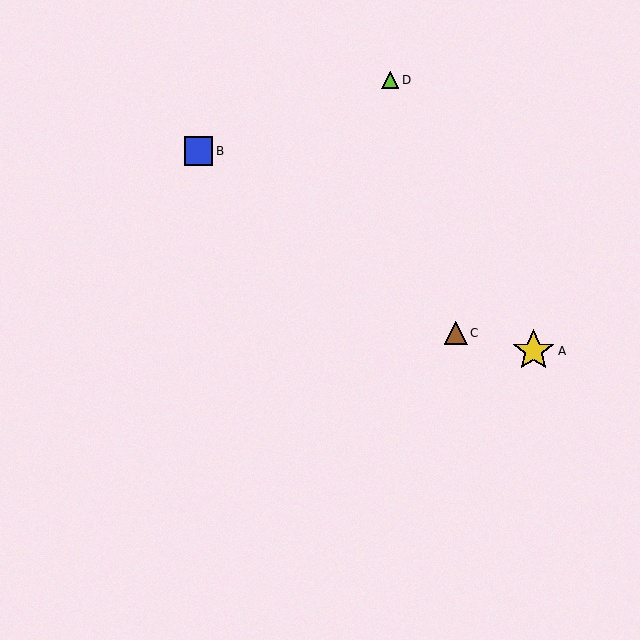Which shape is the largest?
The yellow star (labeled A) is the largest.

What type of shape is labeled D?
Shape D is a lime triangle.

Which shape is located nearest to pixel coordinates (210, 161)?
The blue square (labeled B) at (199, 151) is nearest to that location.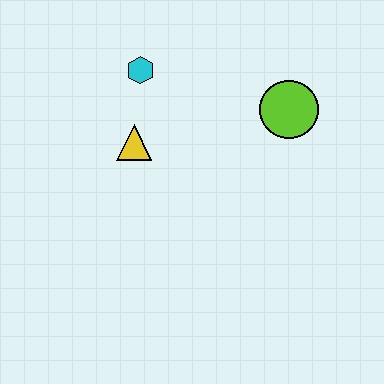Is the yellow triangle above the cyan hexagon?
No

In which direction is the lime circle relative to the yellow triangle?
The lime circle is to the right of the yellow triangle.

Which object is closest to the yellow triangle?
The cyan hexagon is closest to the yellow triangle.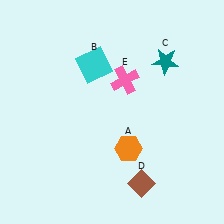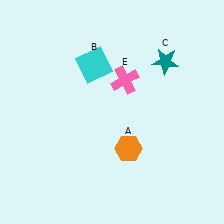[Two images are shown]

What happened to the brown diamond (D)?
The brown diamond (D) was removed in Image 2. It was in the bottom-right area of Image 1.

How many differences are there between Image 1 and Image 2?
There is 1 difference between the two images.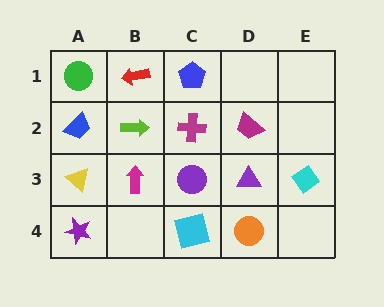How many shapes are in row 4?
3 shapes.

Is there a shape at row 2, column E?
No, that cell is empty.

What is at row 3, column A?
A yellow triangle.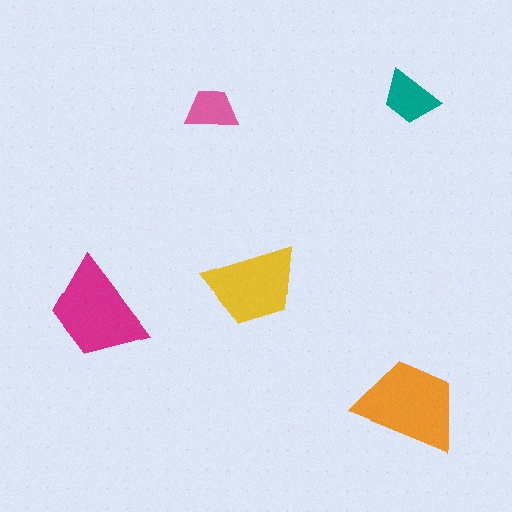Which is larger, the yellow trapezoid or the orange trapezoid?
The orange one.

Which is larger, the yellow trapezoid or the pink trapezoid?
The yellow one.